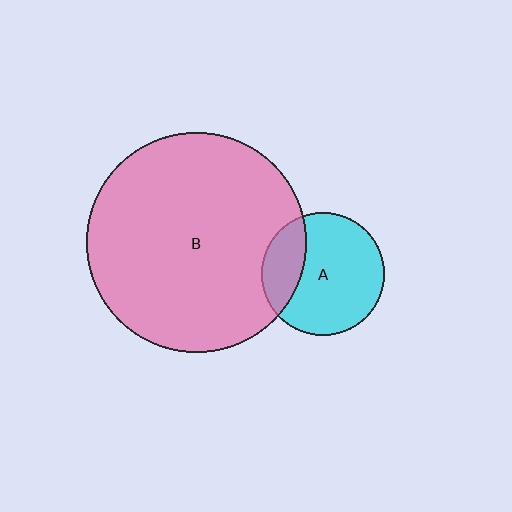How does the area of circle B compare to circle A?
Approximately 3.2 times.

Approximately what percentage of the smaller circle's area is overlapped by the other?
Approximately 25%.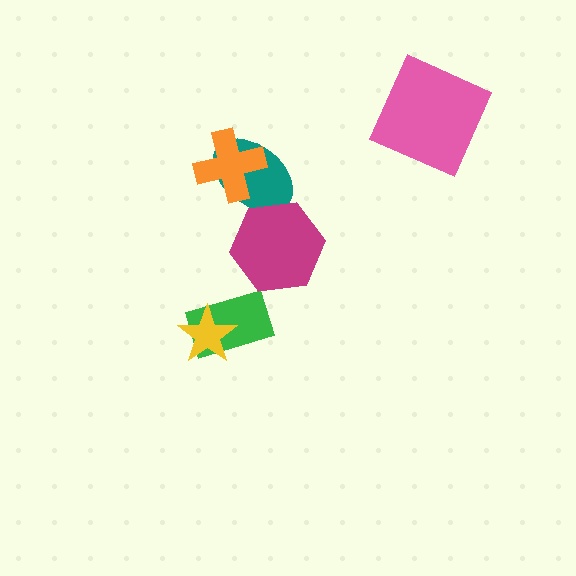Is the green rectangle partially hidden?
Yes, it is partially covered by another shape.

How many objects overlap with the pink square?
0 objects overlap with the pink square.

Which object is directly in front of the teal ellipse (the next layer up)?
The orange cross is directly in front of the teal ellipse.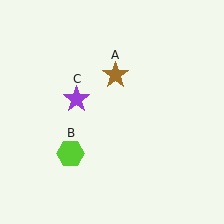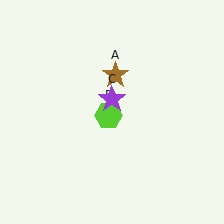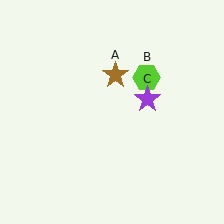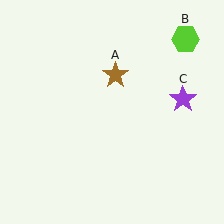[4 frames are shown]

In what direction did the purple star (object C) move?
The purple star (object C) moved right.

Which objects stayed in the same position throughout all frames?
Brown star (object A) remained stationary.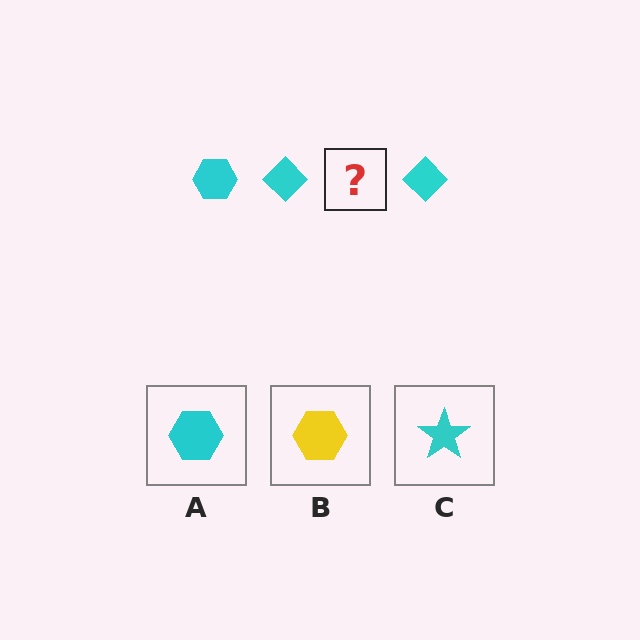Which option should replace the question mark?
Option A.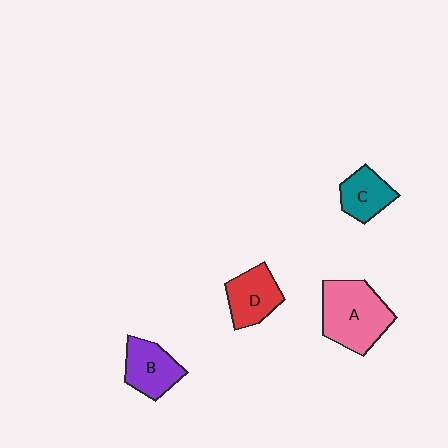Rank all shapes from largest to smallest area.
From largest to smallest: A (pink), B (purple), D (red), C (teal).